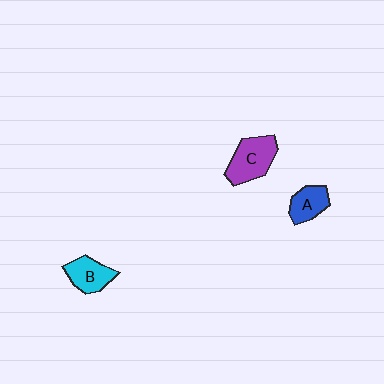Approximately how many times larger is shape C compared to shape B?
Approximately 1.3 times.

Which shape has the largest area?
Shape C (purple).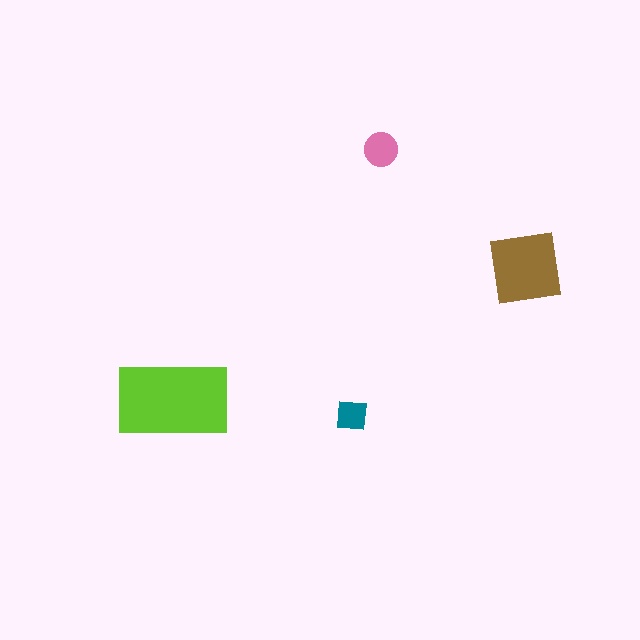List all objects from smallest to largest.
The teal square, the pink circle, the brown square, the lime rectangle.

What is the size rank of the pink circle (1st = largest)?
3rd.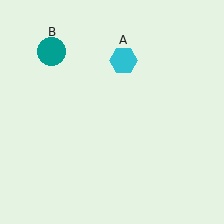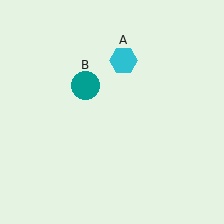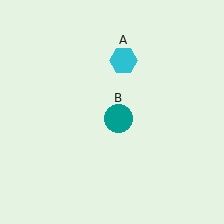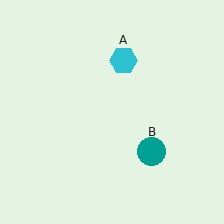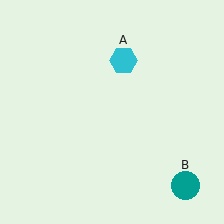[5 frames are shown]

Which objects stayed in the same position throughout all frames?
Cyan hexagon (object A) remained stationary.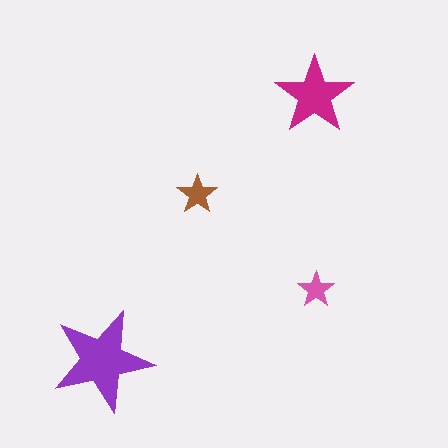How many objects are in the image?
There are 4 objects in the image.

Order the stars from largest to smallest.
the purple one, the magenta one, the brown one, the pink one.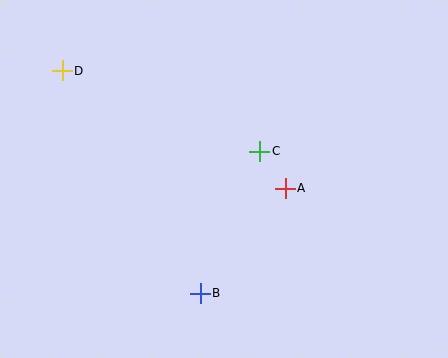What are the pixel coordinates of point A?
Point A is at (285, 188).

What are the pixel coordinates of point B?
Point B is at (200, 293).